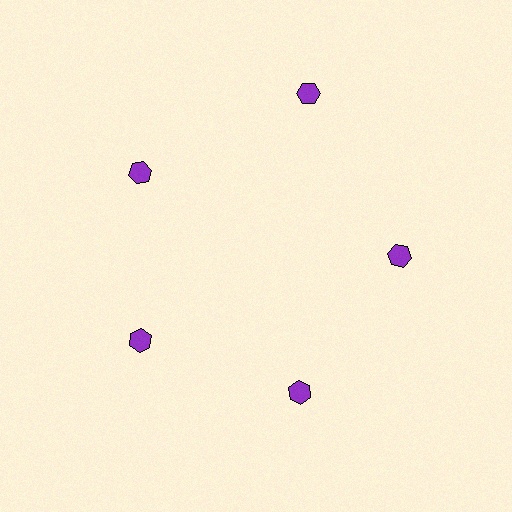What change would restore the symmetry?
The symmetry would be restored by moving it inward, back onto the ring so that all 5 hexagons sit at equal angles and equal distance from the center.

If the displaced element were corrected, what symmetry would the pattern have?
It would have 5-fold rotational symmetry — the pattern would map onto itself every 72 degrees.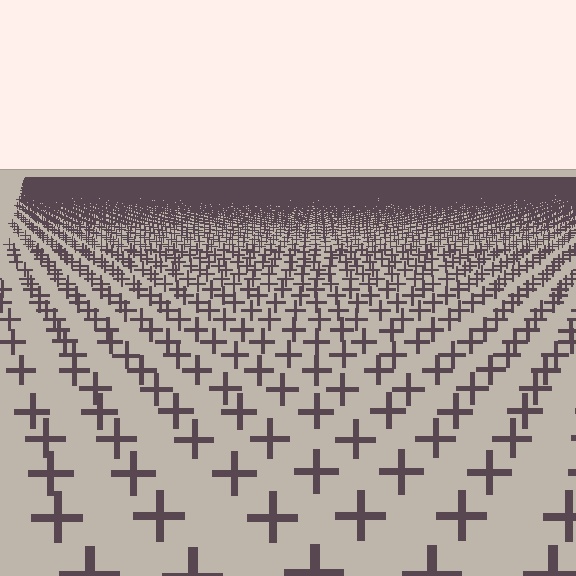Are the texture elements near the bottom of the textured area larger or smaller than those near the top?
Larger. Near the bottom, elements are closer to the viewer and appear at a bigger on-screen size.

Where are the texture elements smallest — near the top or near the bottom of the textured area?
Near the top.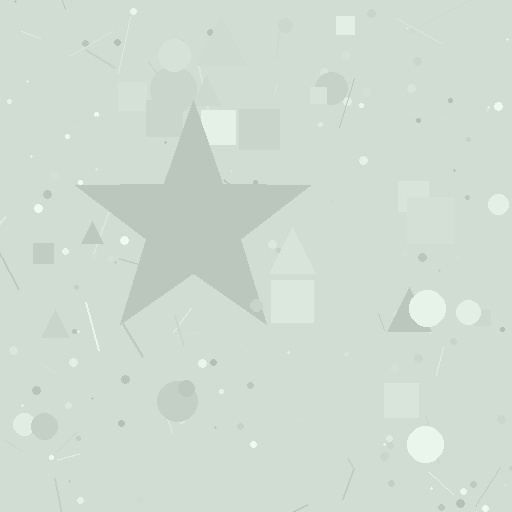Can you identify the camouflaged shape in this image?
The camouflaged shape is a star.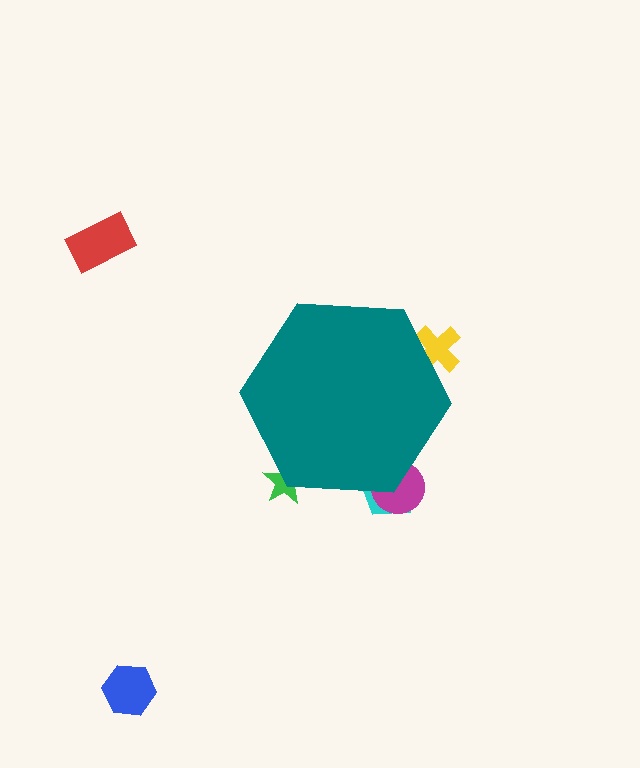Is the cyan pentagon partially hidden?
Yes, the cyan pentagon is partially hidden behind the teal hexagon.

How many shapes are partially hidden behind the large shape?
4 shapes are partially hidden.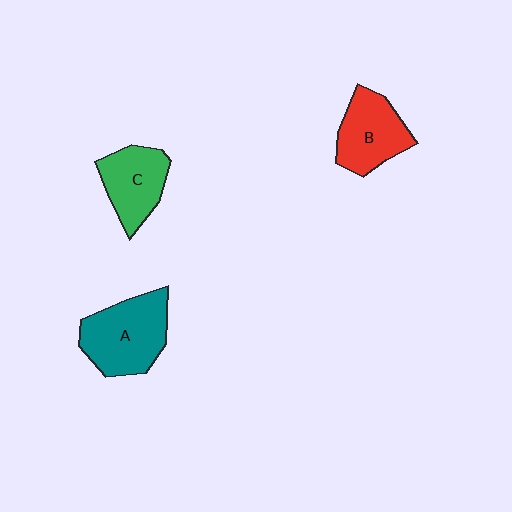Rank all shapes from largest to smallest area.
From largest to smallest: A (teal), B (red), C (green).